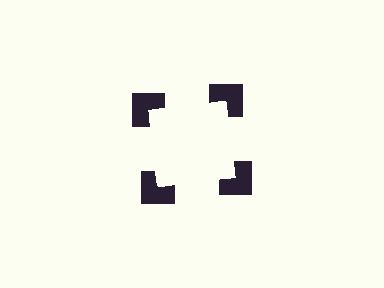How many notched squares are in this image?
There are 4 — one at each vertex of the illusory square.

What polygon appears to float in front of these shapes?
An illusory square — its edges are inferred from the aligned wedge cuts in the notched squares, not physically drawn.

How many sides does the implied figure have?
4 sides.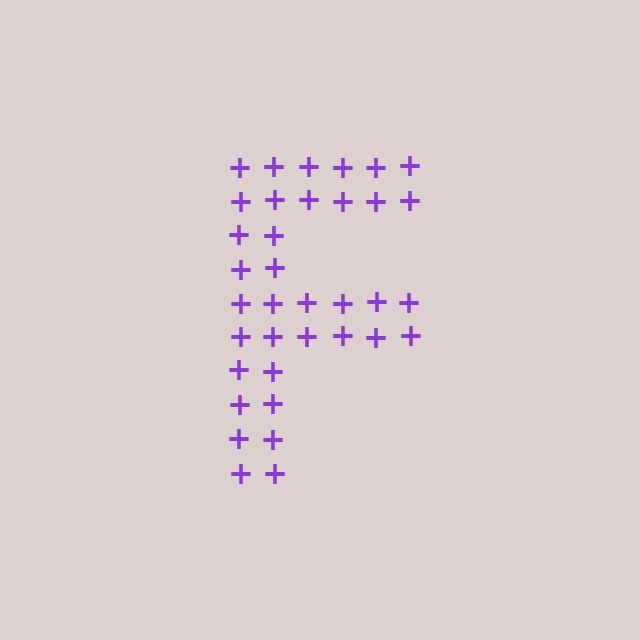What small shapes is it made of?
It is made of small plus signs.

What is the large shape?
The large shape is the letter F.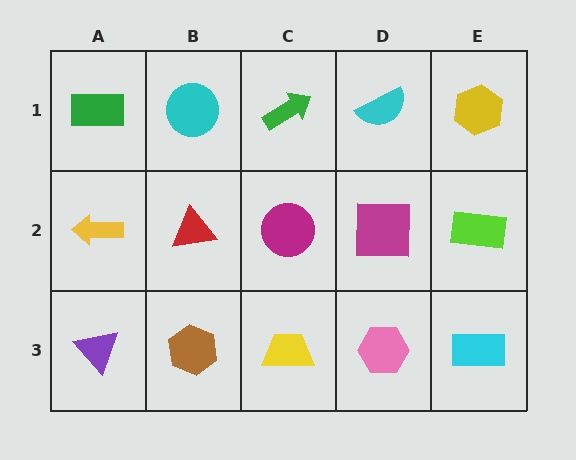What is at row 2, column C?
A magenta circle.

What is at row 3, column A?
A purple triangle.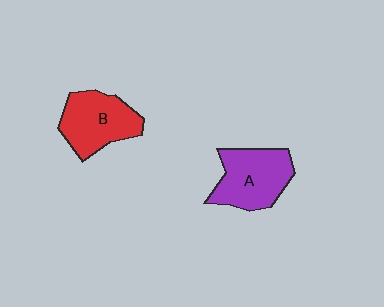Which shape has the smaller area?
Shape B (red).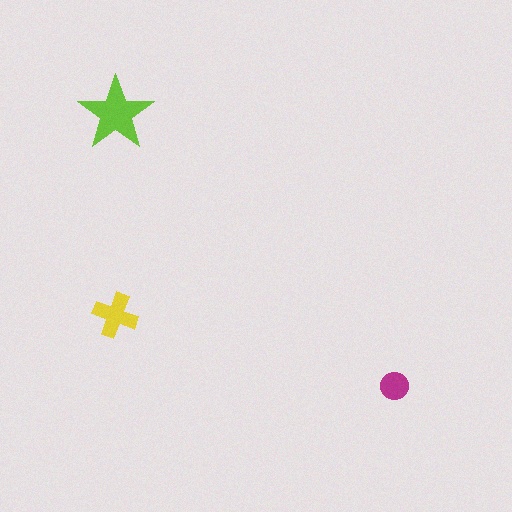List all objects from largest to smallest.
The lime star, the yellow cross, the magenta circle.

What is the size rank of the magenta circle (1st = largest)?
3rd.